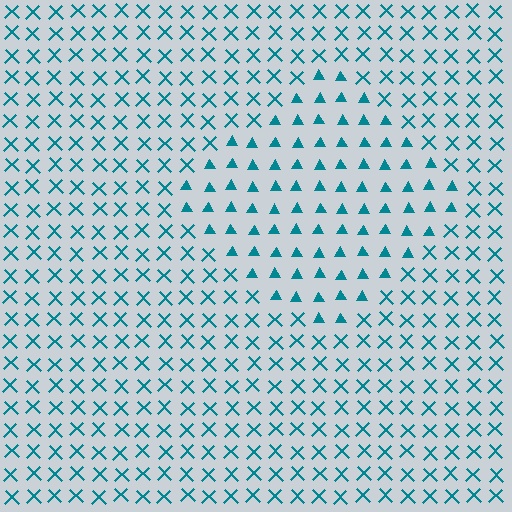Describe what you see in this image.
The image is filled with small teal elements arranged in a uniform grid. A diamond-shaped region contains triangles, while the surrounding area contains X marks. The boundary is defined purely by the change in element shape.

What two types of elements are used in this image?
The image uses triangles inside the diamond region and X marks outside it.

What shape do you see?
I see a diamond.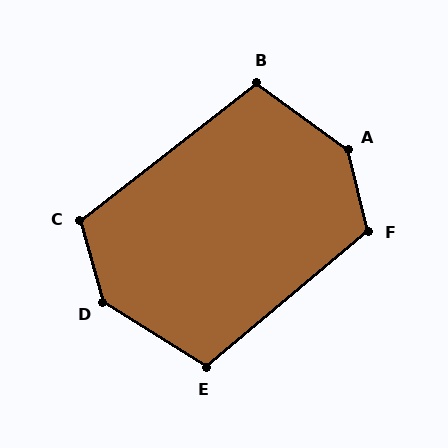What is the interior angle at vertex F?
Approximately 116 degrees (obtuse).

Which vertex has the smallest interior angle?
B, at approximately 106 degrees.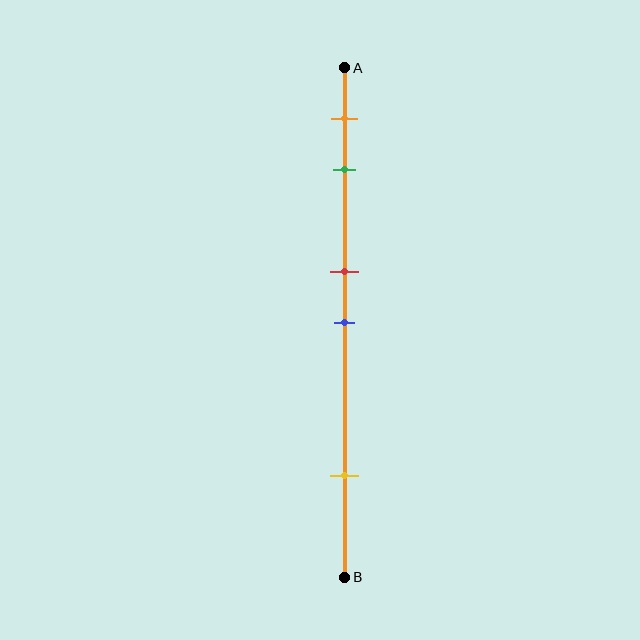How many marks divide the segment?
There are 5 marks dividing the segment.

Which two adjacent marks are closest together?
The red and blue marks are the closest adjacent pair.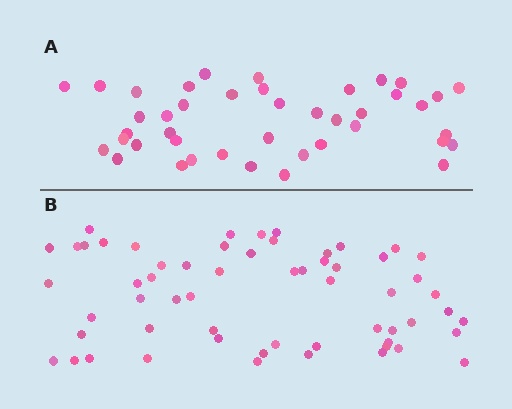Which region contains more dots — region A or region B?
Region B (the bottom region) has more dots.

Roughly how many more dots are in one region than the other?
Region B has approximately 15 more dots than region A.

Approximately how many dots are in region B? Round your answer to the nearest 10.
About 60 dots. (The exact count is 59, which rounds to 60.)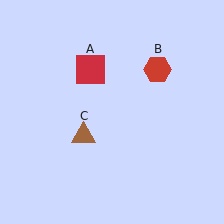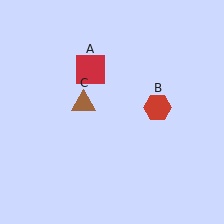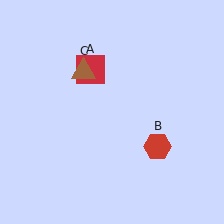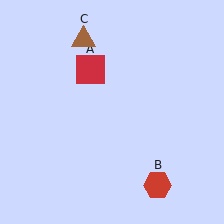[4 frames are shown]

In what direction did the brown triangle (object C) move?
The brown triangle (object C) moved up.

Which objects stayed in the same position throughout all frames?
Red square (object A) remained stationary.